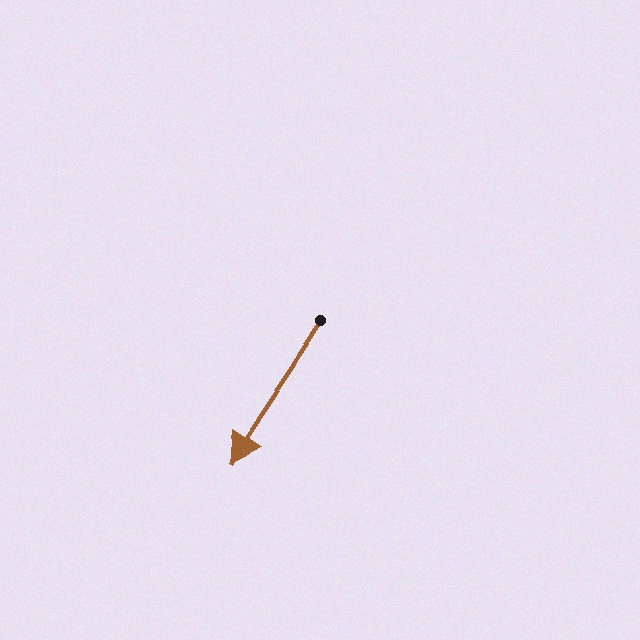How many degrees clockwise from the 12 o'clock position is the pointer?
Approximately 213 degrees.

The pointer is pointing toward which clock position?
Roughly 7 o'clock.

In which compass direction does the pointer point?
Southwest.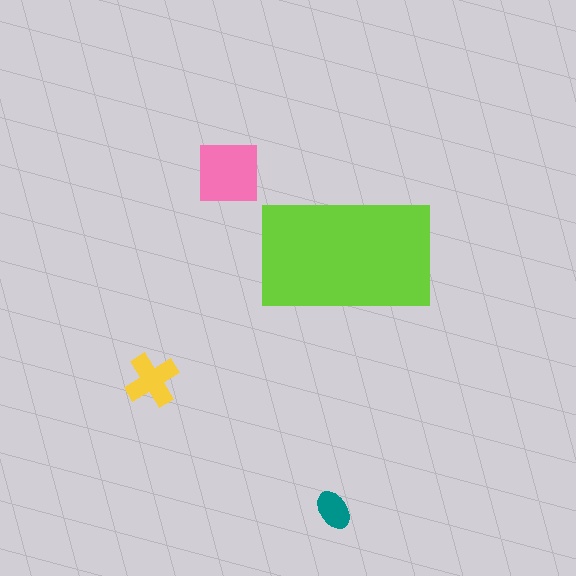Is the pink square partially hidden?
No, the pink square is fully visible.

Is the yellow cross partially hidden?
No, the yellow cross is fully visible.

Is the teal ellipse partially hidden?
No, the teal ellipse is fully visible.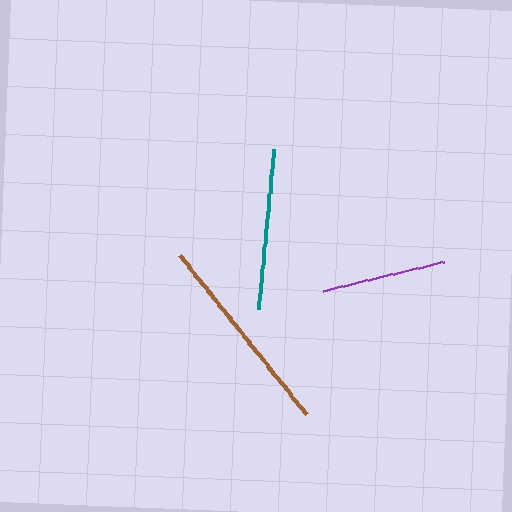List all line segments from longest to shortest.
From longest to shortest: brown, teal, purple.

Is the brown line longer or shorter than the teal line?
The brown line is longer than the teal line.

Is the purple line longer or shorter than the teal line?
The teal line is longer than the purple line.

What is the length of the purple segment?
The purple segment is approximately 124 pixels long.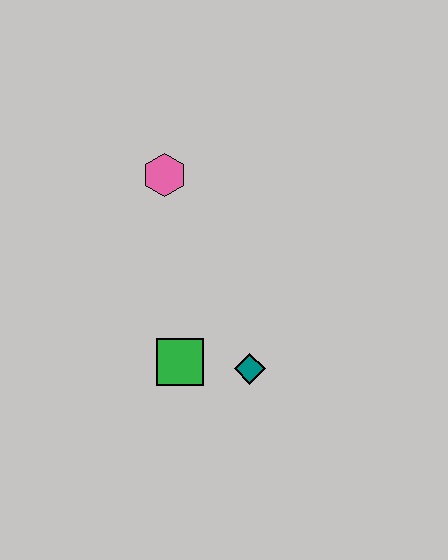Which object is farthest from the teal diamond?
The pink hexagon is farthest from the teal diamond.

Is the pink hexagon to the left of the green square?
Yes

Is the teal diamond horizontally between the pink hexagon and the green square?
No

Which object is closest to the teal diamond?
The green square is closest to the teal diamond.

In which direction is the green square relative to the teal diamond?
The green square is to the left of the teal diamond.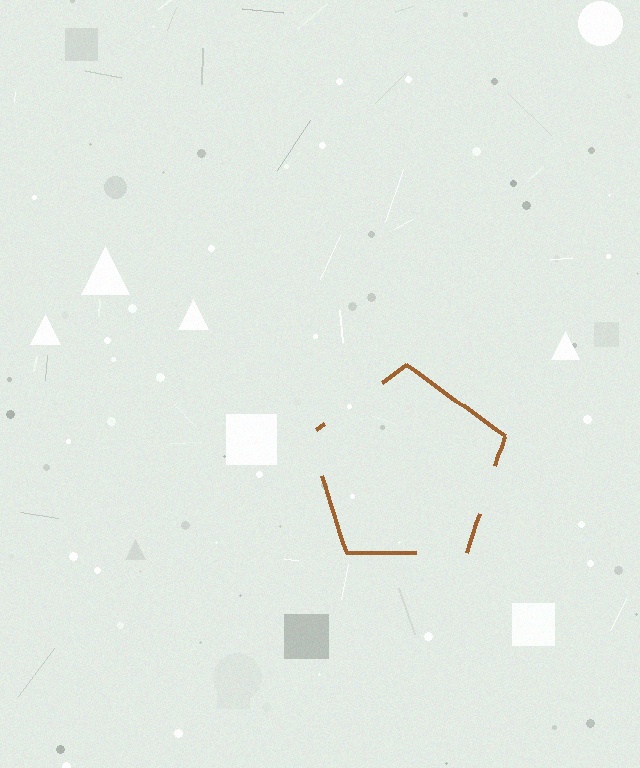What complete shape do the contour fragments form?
The contour fragments form a pentagon.